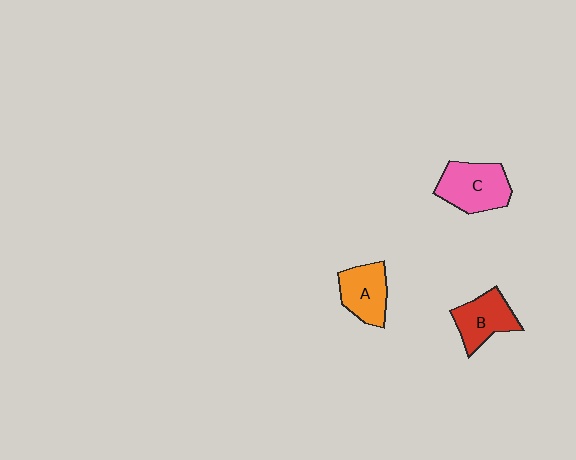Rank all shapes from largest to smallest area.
From largest to smallest: C (pink), B (red), A (orange).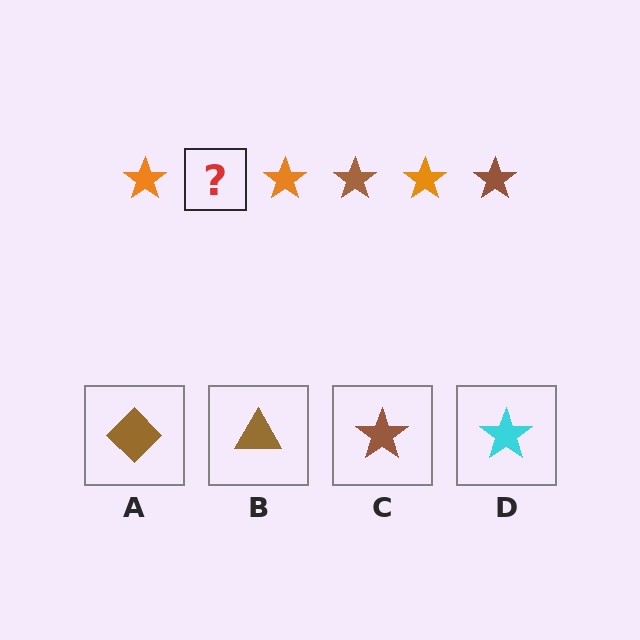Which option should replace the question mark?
Option C.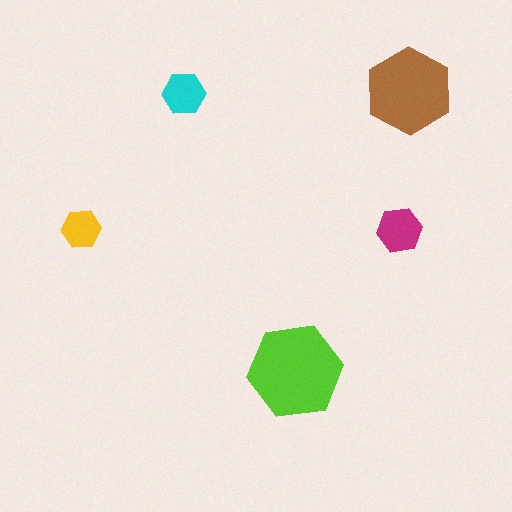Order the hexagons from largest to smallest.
the lime one, the brown one, the magenta one, the cyan one, the yellow one.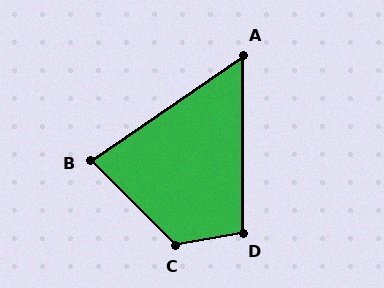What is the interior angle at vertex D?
Approximately 101 degrees (obtuse).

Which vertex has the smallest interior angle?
A, at approximately 55 degrees.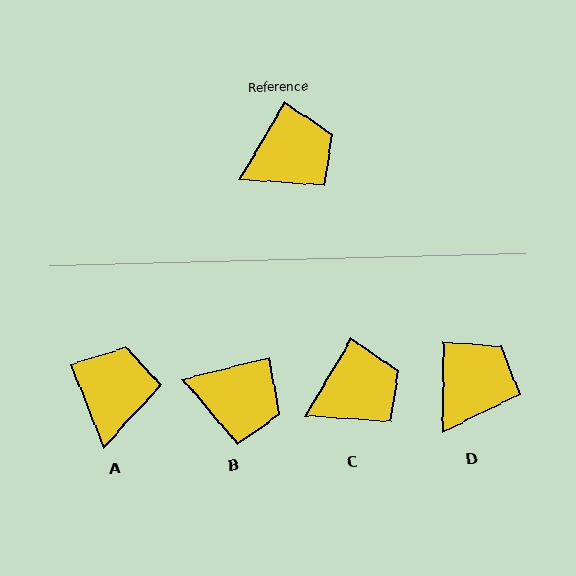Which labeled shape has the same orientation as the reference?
C.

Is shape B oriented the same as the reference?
No, it is off by about 45 degrees.